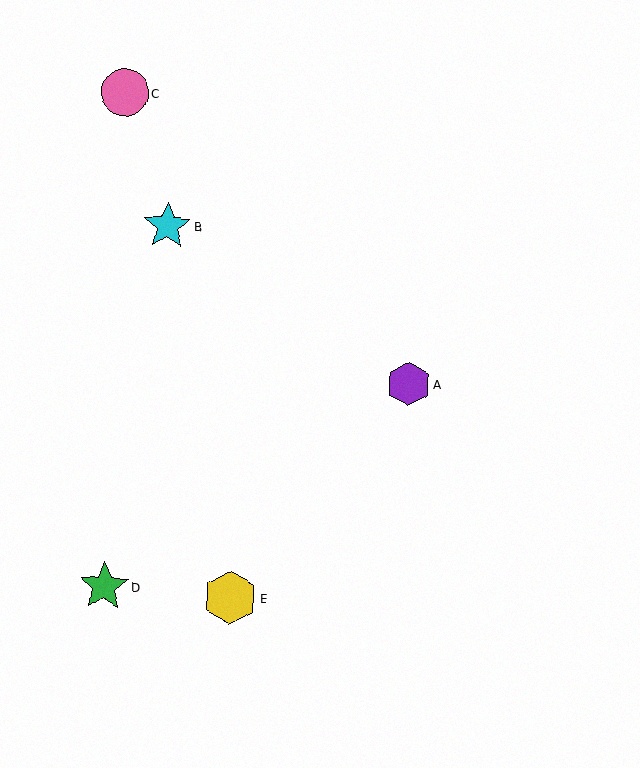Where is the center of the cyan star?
The center of the cyan star is at (167, 226).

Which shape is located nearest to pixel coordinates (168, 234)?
The cyan star (labeled B) at (167, 226) is nearest to that location.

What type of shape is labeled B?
Shape B is a cyan star.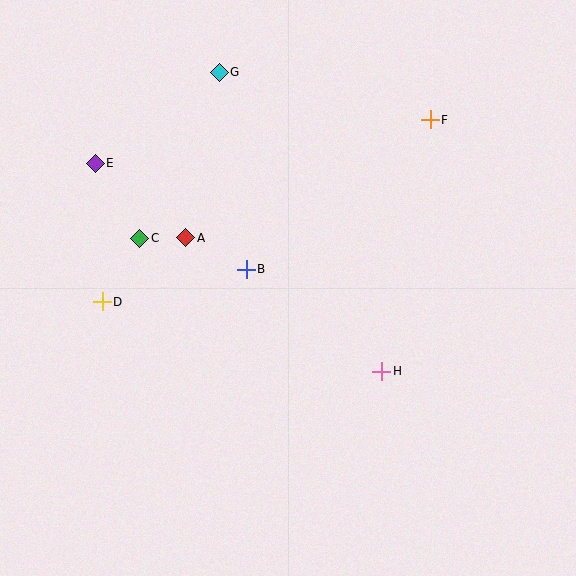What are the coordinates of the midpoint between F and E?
The midpoint between F and E is at (263, 142).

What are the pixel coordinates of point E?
Point E is at (95, 163).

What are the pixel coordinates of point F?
Point F is at (430, 120).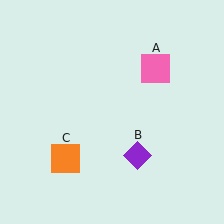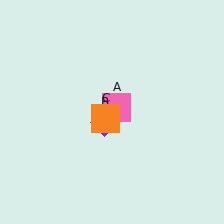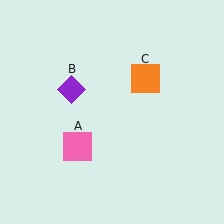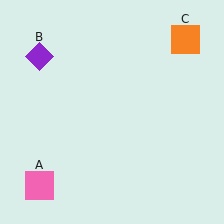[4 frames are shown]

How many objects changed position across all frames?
3 objects changed position: pink square (object A), purple diamond (object B), orange square (object C).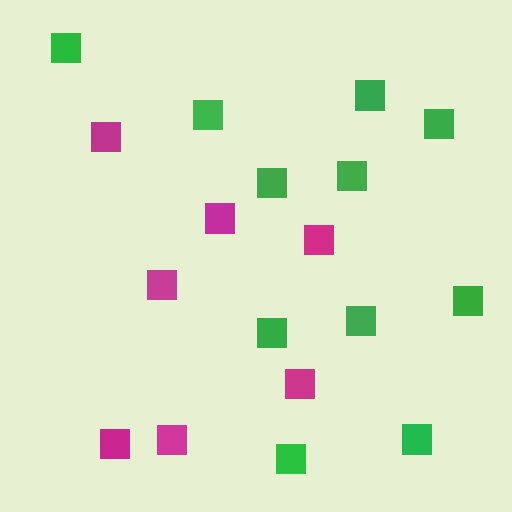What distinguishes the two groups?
There are 2 groups: one group of green squares (11) and one group of magenta squares (7).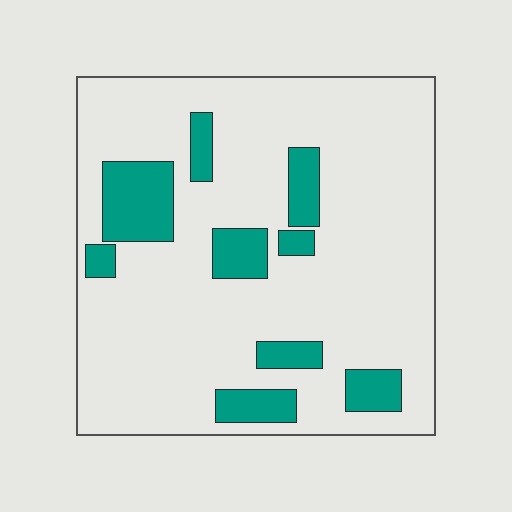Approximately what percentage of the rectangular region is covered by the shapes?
Approximately 15%.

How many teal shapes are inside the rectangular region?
9.